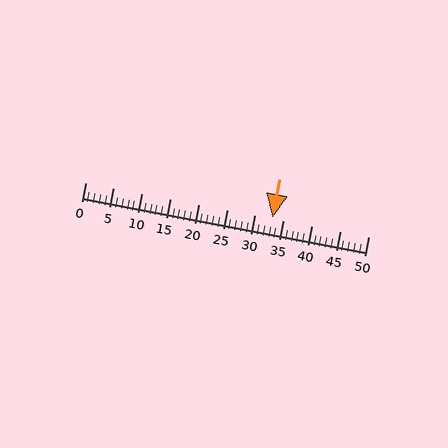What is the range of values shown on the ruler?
The ruler shows values from 0 to 50.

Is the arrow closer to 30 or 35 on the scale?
The arrow is closer to 35.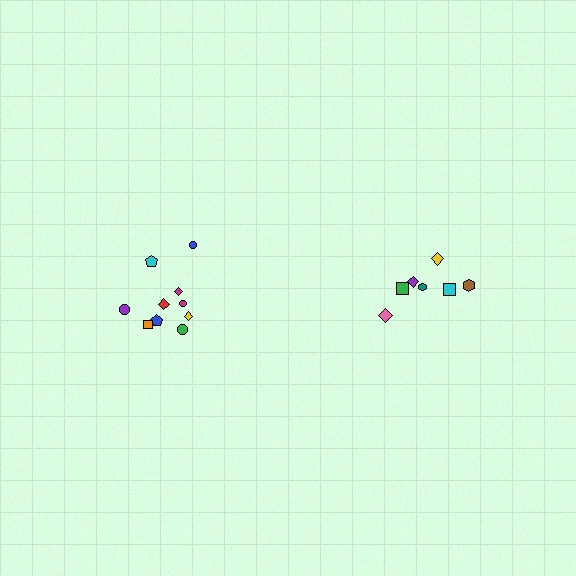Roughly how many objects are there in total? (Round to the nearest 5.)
Roughly 15 objects in total.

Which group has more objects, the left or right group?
The left group.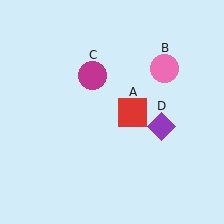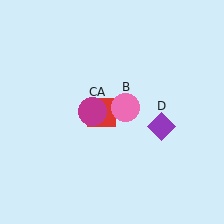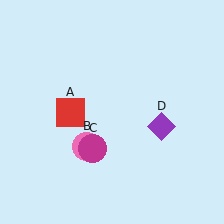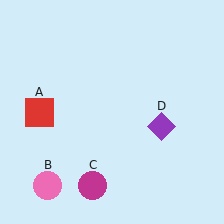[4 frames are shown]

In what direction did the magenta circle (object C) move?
The magenta circle (object C) moved down.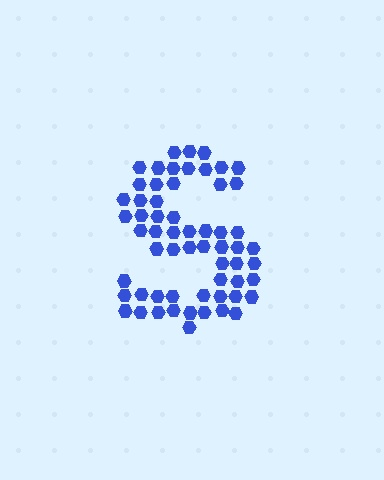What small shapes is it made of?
It is made of small hexagons.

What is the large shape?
The large shape is the letter S.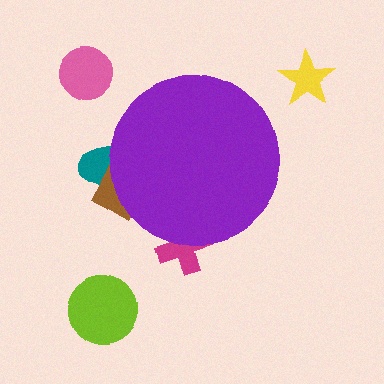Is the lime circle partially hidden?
No, the lime circle is fully visible.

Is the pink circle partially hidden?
No, the pink circle is fully visible.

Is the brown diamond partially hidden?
Yes, the brown diamond is partially hidden behind the purple circle.